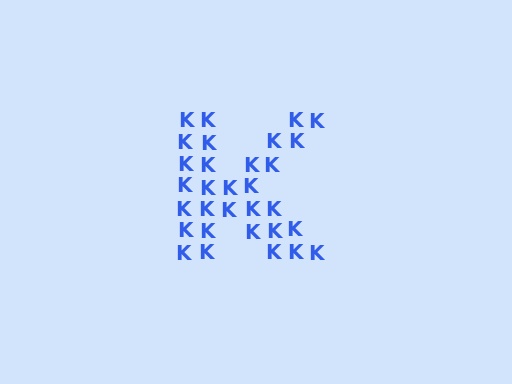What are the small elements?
The small elements are letter K's.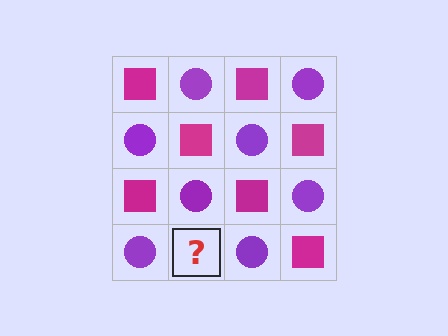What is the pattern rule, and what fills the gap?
The rule is that it alternates magenta square and purple circle in a checkerboard pattern. The gap should be filled with a magenta square.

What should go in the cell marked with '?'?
The missing cell should contain a magenta square.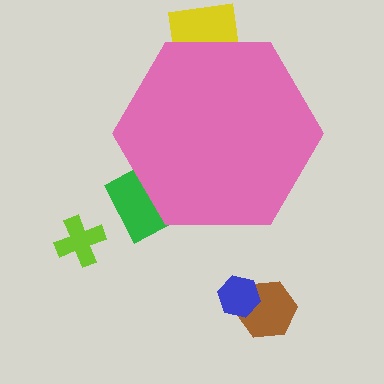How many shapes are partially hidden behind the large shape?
2 shapes are partially hidden.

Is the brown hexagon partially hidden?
No, the brown hexagon is fully visible.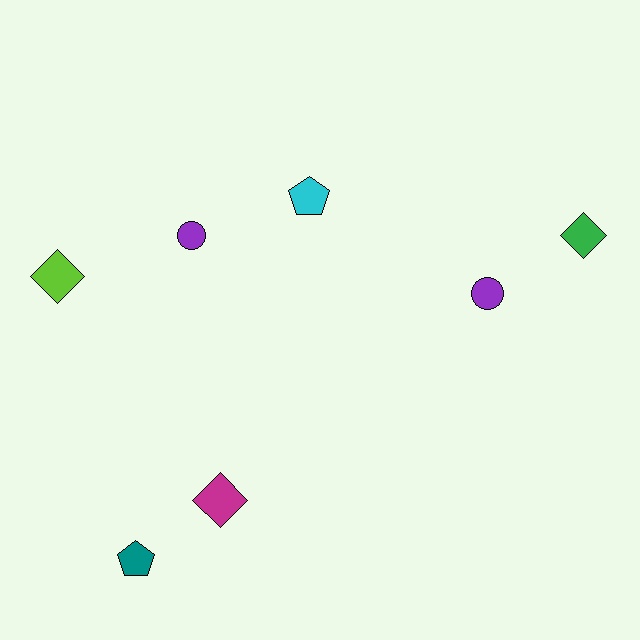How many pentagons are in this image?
There are 2 pentagons.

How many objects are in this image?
There are 7 objects.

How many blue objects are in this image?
There are no blue objects.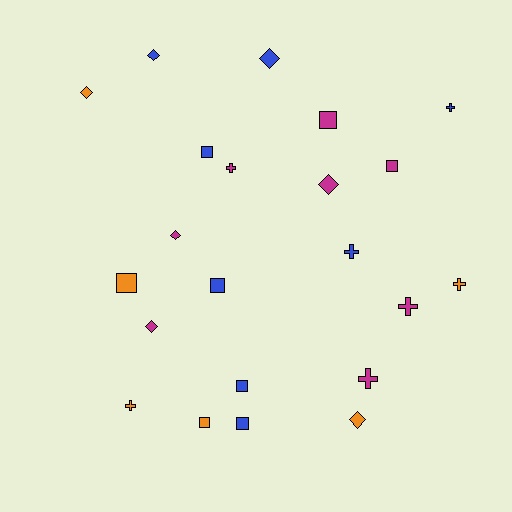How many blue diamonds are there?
There are 2 blue diamonds.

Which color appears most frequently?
Blue, with 8 objects.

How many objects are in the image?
There are 22 objects.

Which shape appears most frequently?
Square, with 8 objects.